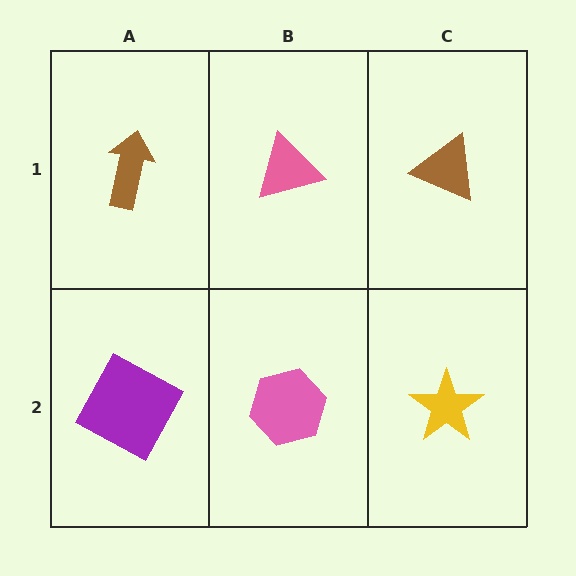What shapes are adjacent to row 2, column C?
A brown triangle (row 1, column C), a pink hexagon (row 2, column B).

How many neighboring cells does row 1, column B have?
3.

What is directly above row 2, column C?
A brown triangle.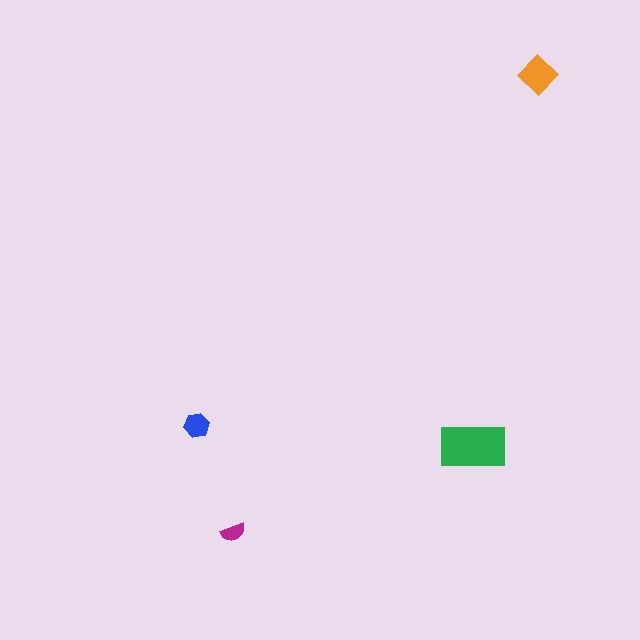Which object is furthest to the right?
The orange diamond is rightmost.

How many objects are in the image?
There are 4 objects in the image.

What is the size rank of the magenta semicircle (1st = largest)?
4th.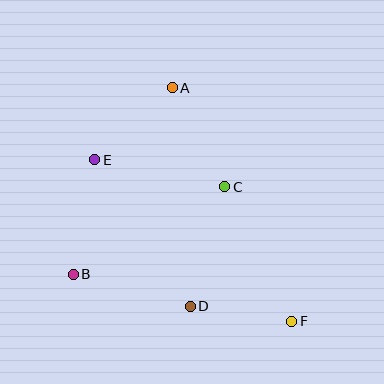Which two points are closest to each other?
Points D and F are closest to each other.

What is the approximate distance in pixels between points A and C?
The distance between A and C is approximately 112 pixels.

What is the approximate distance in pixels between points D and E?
The distance between D and E is approximately 175 pixels.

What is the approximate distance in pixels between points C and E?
The distance between C and E is approximately 133 pixels.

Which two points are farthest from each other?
Points A and F are farthest from each other.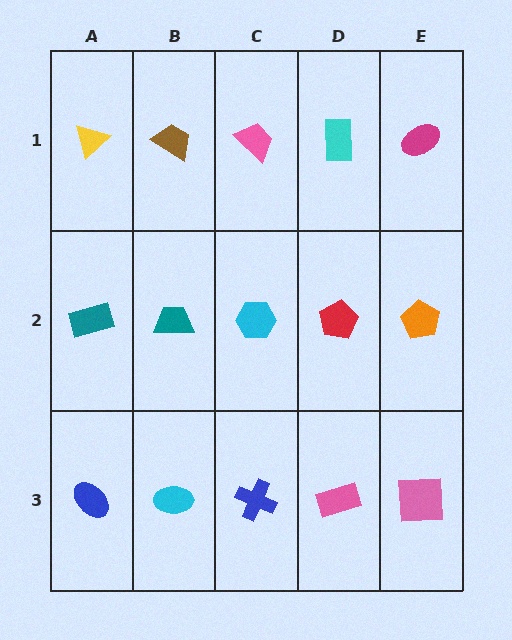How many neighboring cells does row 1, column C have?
3.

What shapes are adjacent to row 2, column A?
A yellow triangle (row 1, column A), a blue ellipse (row 3, column A), a teal trapezoid (row 2, column B).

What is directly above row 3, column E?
An orange pentagon.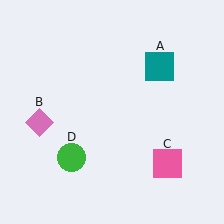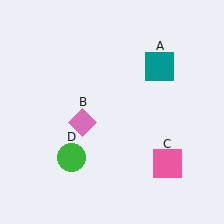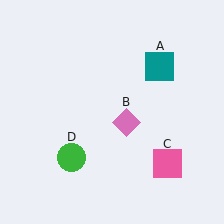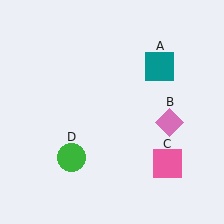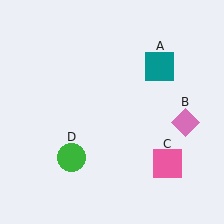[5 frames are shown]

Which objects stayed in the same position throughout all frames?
Teal square (object A) and pink square (object C) and green circle (object D) remained stationary.